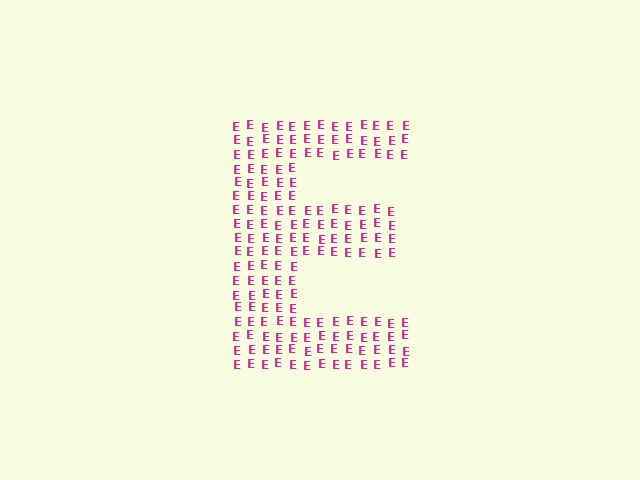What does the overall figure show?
The overall figure shows the letter E.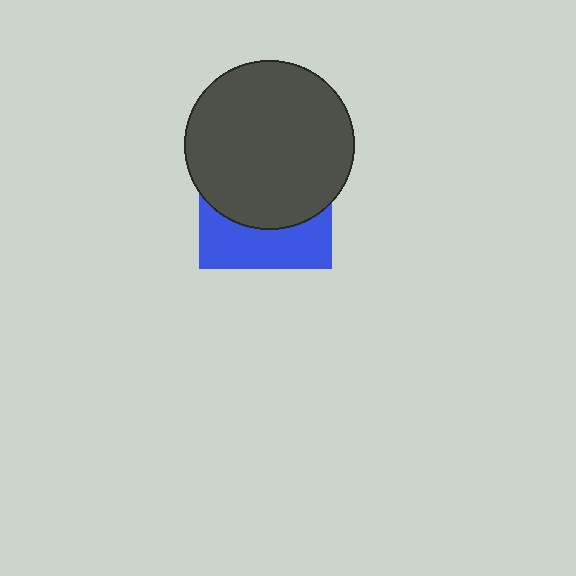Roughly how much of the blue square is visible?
A small part of it is visible (roughly 37%).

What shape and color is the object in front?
The object in front is a dark gray circle.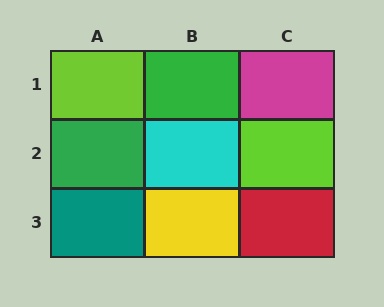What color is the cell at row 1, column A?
Lime.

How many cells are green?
2 cells are green.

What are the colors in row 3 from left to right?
Teal, yellow, red.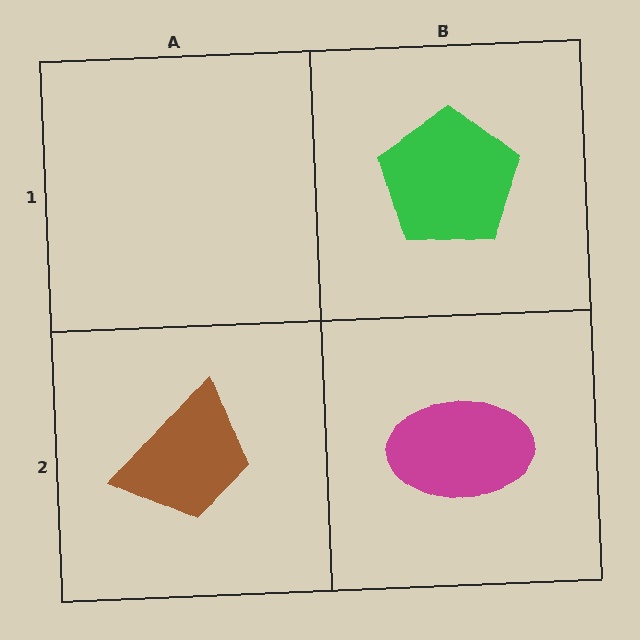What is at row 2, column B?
A magenta ellipse.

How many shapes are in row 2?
2 shapes.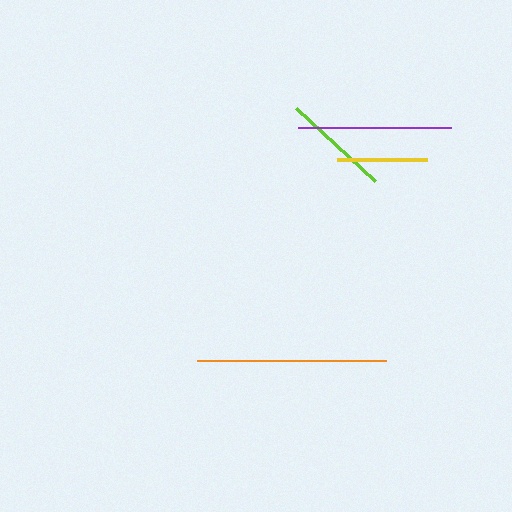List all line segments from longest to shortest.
From longest to shortest: orange, purple, lime, yellow.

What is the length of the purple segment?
The purple segment is approximately 152 pixels long.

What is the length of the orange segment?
The orange segment is approximately 190 pixels long.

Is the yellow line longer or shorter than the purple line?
The purple line is longer than the yellow line.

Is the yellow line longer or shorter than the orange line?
The orange line is longer than the yellow line.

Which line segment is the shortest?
The yellow line is the shortest at approximately 90 pixels.